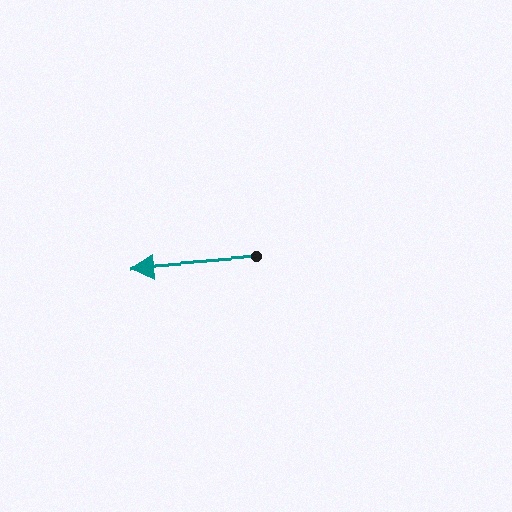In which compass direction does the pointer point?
West.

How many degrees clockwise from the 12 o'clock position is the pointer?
Approximately 265 degrees.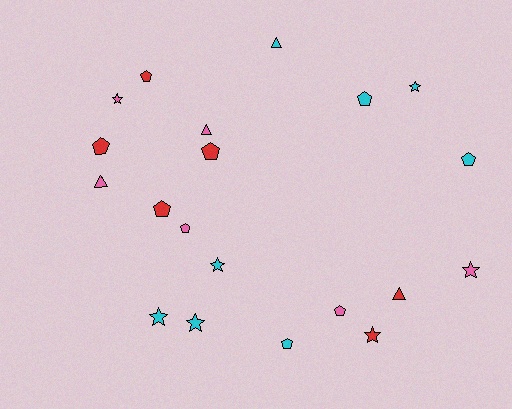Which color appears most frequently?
Cyan, with 8 objects.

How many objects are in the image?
There are 20 objects.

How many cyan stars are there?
There are 4 cyan stars.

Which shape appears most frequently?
Pentagon, with 9 objects.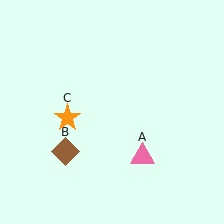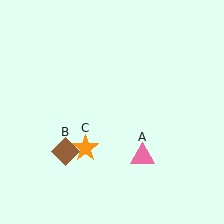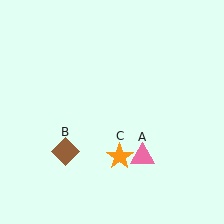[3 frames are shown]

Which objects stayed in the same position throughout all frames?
Pink triangle (object A) and brown diamond (object B) remained stationary.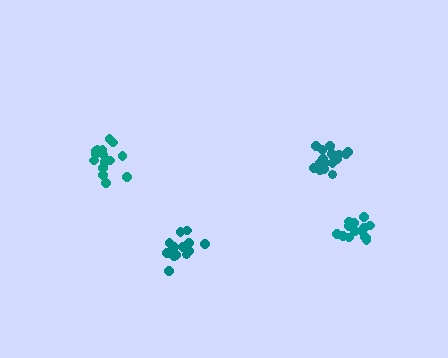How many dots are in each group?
Group 1: 15 dots, Group 2: 13 dots, Group 3: 14 dots, Group 4: 17 dots (59 total).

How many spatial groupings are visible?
There are 4 spatial groupings.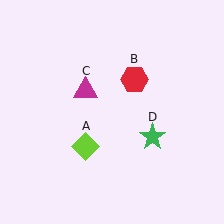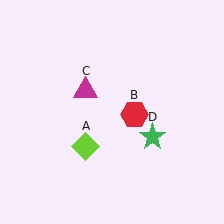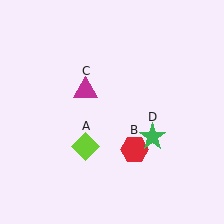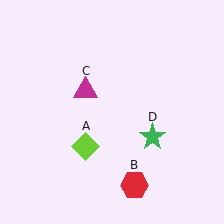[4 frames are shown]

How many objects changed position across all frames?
1 object changed position: red hexagon (object B).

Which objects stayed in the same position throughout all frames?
Lime diamond (object A) and magenta triangle (object C) and green star (object D) remained stationary.